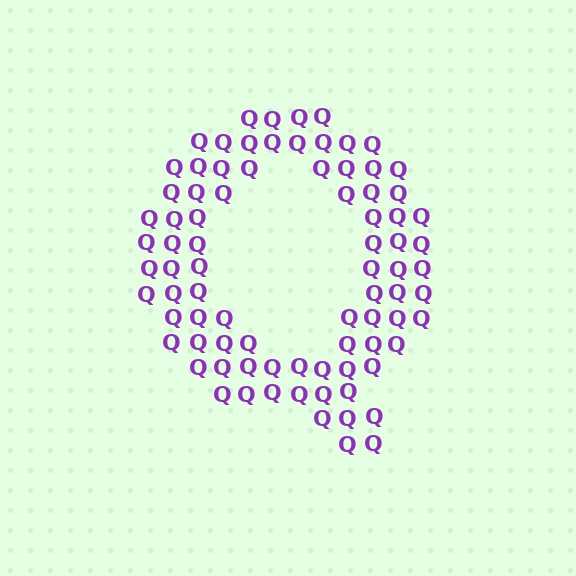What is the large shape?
The large shape is the letter Q.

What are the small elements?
The small elements are letter Q's.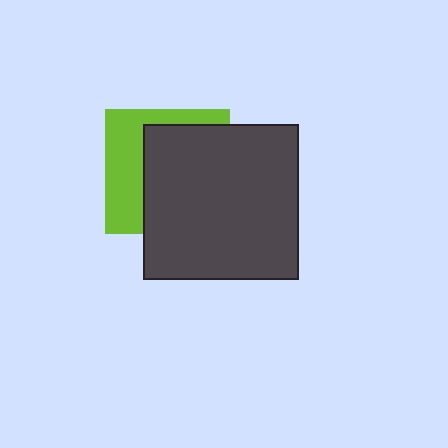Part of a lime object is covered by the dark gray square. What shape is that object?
It is a square.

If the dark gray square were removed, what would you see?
You would see the complete lime square.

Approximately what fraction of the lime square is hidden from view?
Roughly 62% of the lime square is hidden behind the dark gray square.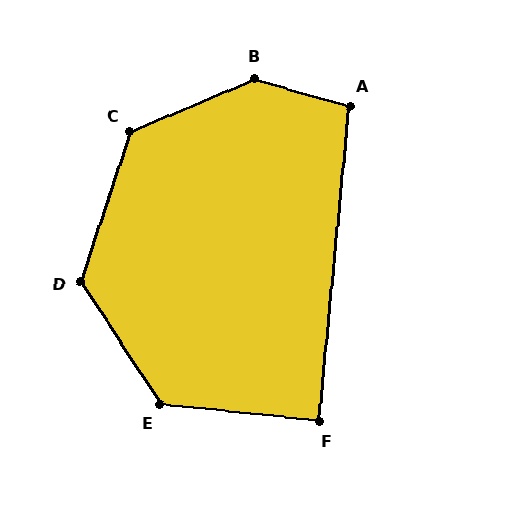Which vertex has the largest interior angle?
B, at approximately 141 degrees.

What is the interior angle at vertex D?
Approximately 129 degrees (obtuse).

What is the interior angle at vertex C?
Approximately 131 degrees (obtuse).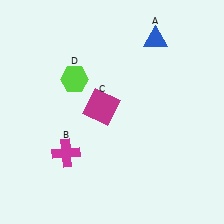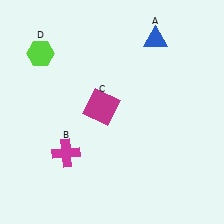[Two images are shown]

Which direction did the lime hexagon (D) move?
The lime hexagon (D) moved left.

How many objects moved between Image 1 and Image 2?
1 object moved between the two images.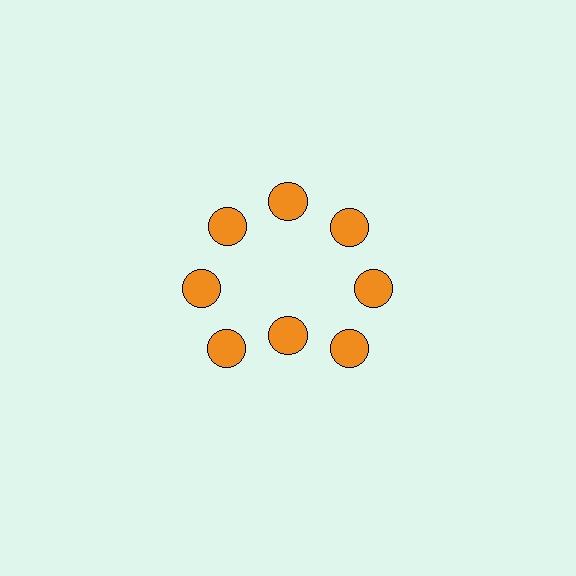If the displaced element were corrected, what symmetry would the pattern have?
It would have 8-fold rotational symmetry — the pattern would map onto itself every 45 degrees.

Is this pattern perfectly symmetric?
No. The 8 orange circles are arranged in a ring, but one element near the 6 o'clock position is pulled inward toward the center, breaking the 8-fold rotational symmetry.